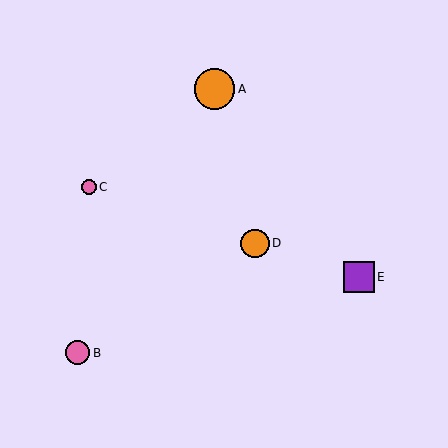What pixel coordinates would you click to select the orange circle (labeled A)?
Click at (214, 89) to select the orange circle A.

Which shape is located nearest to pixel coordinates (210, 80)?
The orange circle (labeled A) at (214, 89) is nearest to that location.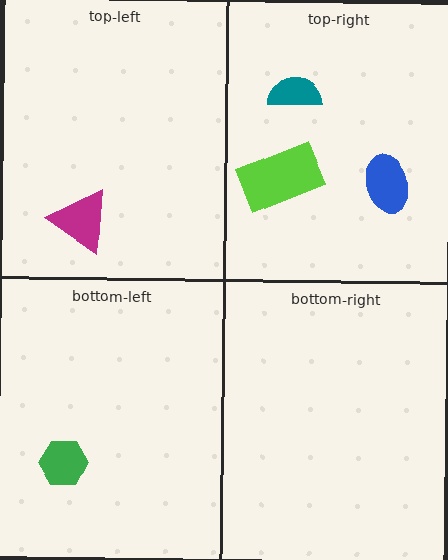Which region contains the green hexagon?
The bottom-left region.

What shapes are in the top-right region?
The blue ellipse, the teal semicircle, the lime rectangle.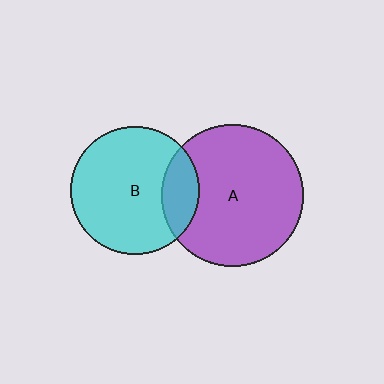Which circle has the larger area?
Circle A (purple).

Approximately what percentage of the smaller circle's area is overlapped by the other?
Approximately 20%.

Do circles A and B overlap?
Yes.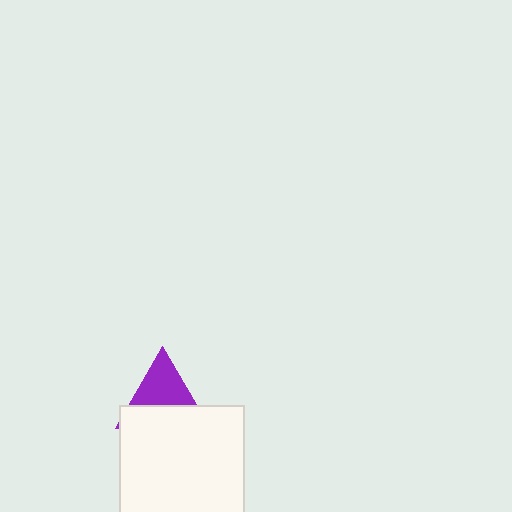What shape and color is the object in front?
The object in front is a white square.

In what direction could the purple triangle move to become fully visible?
The purple triangle could move up. That would shift it out from behind the white square entirely.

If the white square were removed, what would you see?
You would see the complete purple triangle.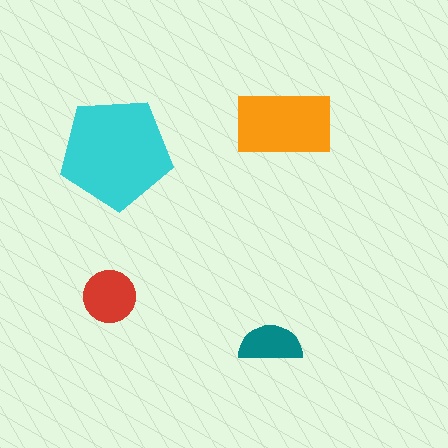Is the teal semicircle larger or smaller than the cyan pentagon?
Smaller.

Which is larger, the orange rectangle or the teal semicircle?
The orange rectangle.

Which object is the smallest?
The teal semicircle.